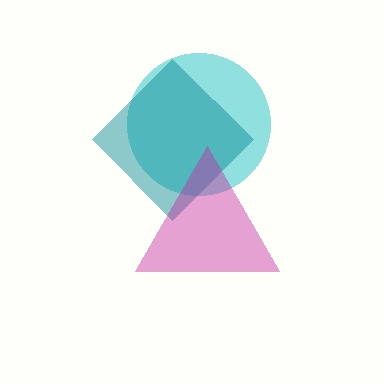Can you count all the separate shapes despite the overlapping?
Yes, there are 3 separate shapes.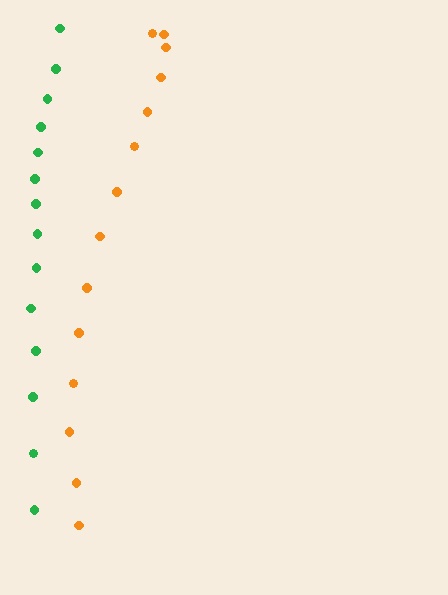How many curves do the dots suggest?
There are 2 distinct paths.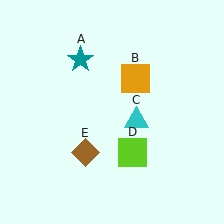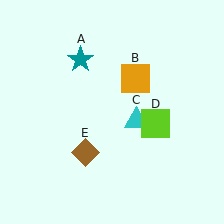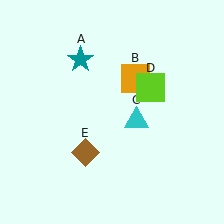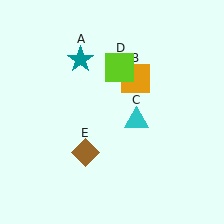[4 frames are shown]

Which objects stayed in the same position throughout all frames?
Teal star (object A) and orange square (object B) and cyan triangle (object C) and brown diamond (object E) remained stationary.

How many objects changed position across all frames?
1 object changed position: lime square (object D).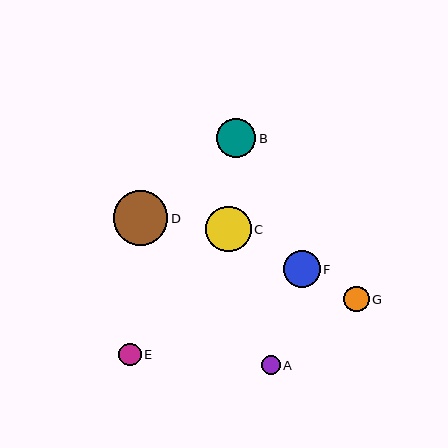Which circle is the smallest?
Circle A is the smallest with a size of approximately 19 pixels.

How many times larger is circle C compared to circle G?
Circle C is approximately 1.8 times the size of circle G.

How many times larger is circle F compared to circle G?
Circle F is approximately 1.4 times the size of circle G.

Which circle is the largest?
Circle D is the largest with a size of approximately 54 pixels.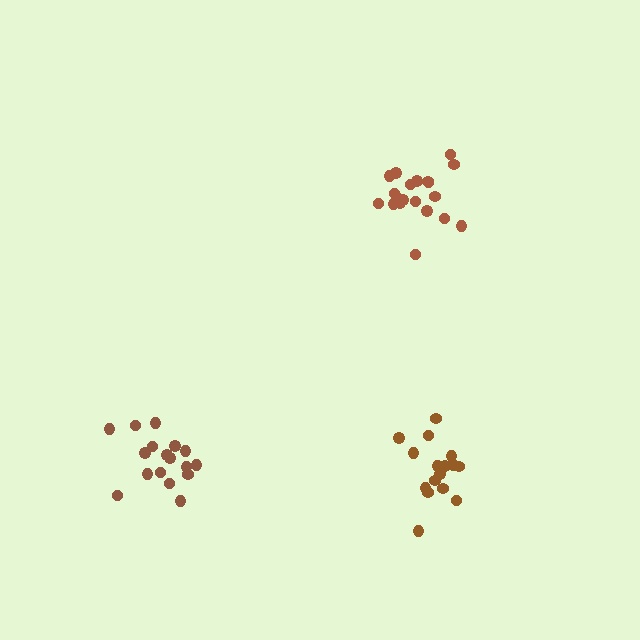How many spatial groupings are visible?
There are 3 spatial groupings.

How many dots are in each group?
Group 1: 17 dots, Group 2: 20 dots, Group 3: 17 dots (54 total).